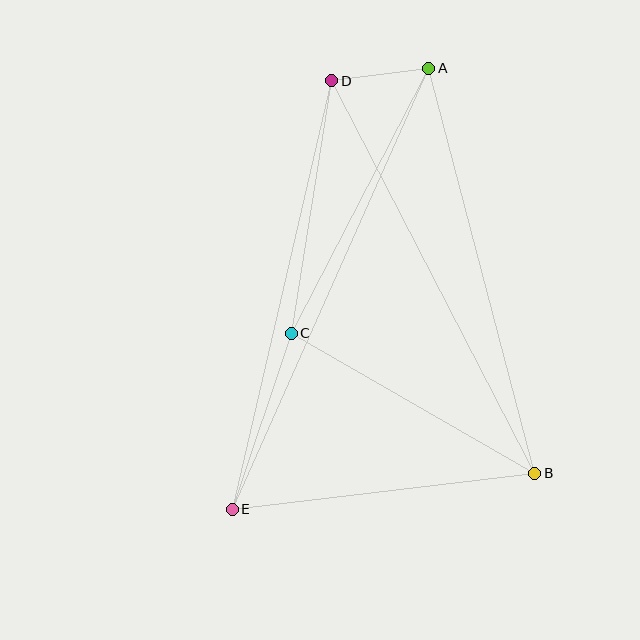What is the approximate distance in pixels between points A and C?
The distance between A and C is approximately 298 pixels.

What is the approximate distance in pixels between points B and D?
The distance between B and D is approximately 442 pixels.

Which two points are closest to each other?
Points A and D are closest to each other.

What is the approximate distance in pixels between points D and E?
The distance between D and E is approximately 440 pixels.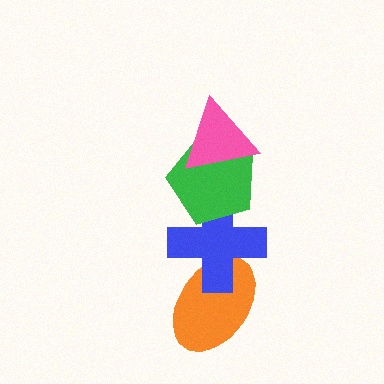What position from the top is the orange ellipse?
The orange ellipse is 4th from the top.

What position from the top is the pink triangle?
The pink triangle is 1st from the top.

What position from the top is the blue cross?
The blue cross is 3rd from the top.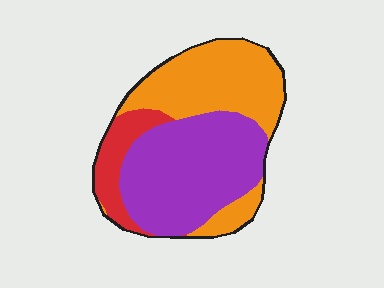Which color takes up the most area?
Purple, at roughly 45%.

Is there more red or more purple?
Purple.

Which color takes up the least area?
Red, at roughly 15%.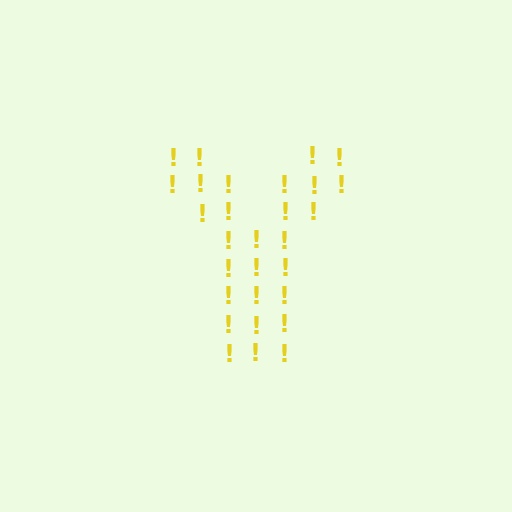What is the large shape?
The large shape is the letter Y.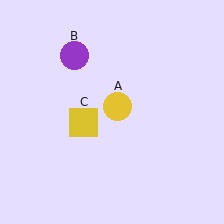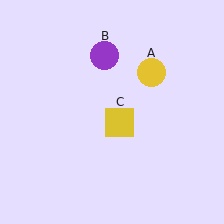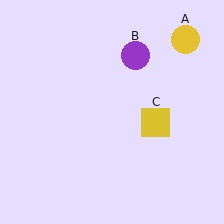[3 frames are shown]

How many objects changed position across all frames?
3 objects changed position: yellow circle (object A), purple circle (object B), yellow square (object C).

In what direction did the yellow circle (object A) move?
The yellow circle (object A) moved up and to the right.